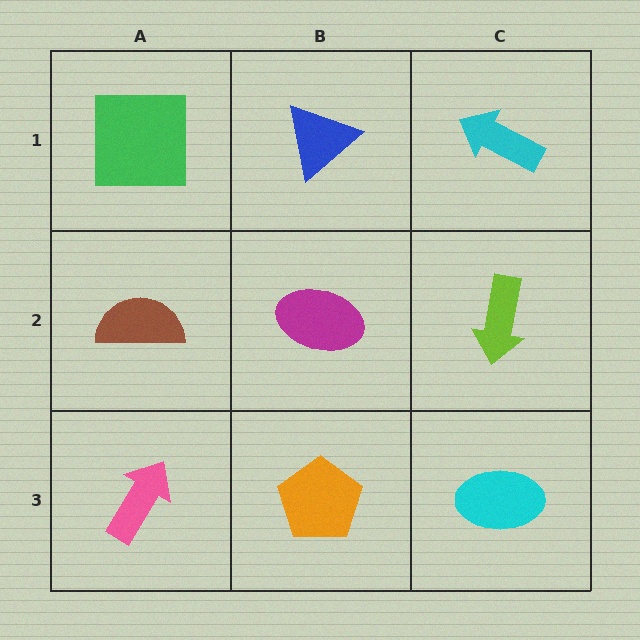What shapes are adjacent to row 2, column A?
A green square (row 1, column A), a pink arrow (row 3, column A), a magenta ellipse (row 2, column B).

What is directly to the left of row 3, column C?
An orange pentagon.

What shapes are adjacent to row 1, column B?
A magenta ellipse (row 2, column B), a green square (row 1, column A), a cyan arrow (row 1, column C).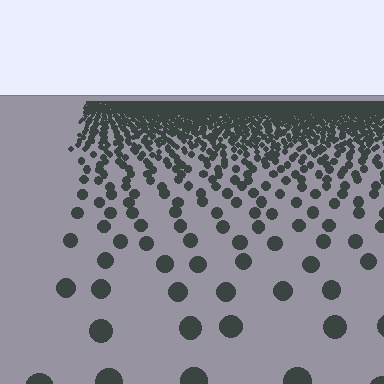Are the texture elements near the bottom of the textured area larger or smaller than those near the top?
Larger. Near the bottom, elements are closer to the viewer and appear at a bigger on-screen size.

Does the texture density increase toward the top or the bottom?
Density increases toward the top.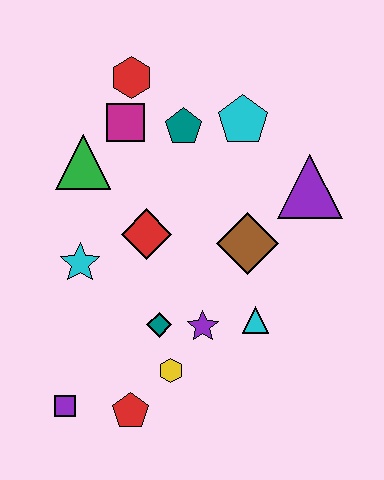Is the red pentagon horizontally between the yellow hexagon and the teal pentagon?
No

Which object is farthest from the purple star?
The red hexagon is farthest from the purple star.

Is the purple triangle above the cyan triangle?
Yes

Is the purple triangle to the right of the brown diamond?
Yes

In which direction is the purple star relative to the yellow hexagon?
The purple star is above the yellow hexagon.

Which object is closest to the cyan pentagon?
The teal pentagon is closest to the cyan pentagon.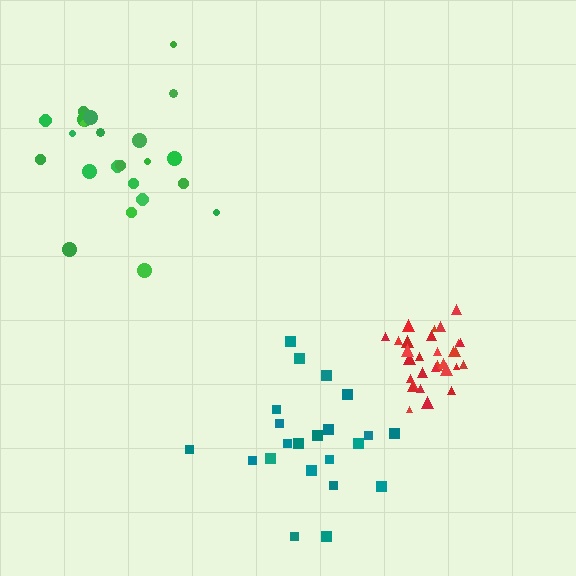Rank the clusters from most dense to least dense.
red, teal, green.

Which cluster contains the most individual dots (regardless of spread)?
Red (32).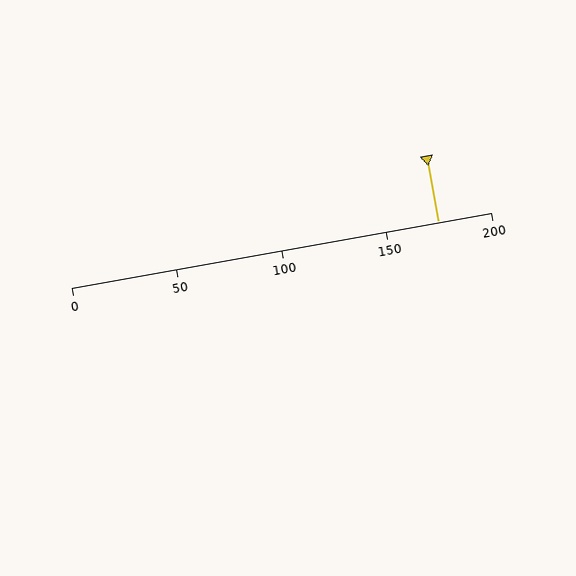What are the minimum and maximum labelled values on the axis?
The axis runs from 0 to 200.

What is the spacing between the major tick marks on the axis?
The major ticks are spaced 50 apart.